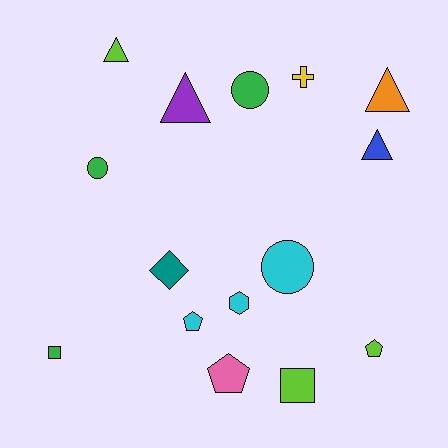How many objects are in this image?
There are 15 objects.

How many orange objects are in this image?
There is 1 orange object.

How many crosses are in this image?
There is 1 cross.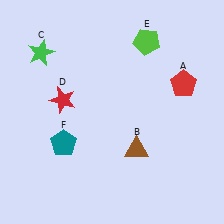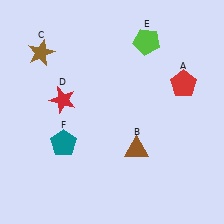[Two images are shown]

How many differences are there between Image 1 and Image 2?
There is 1 difference between the two images.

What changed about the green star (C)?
In Image 1, C is green. In Image 2, it changed to brown.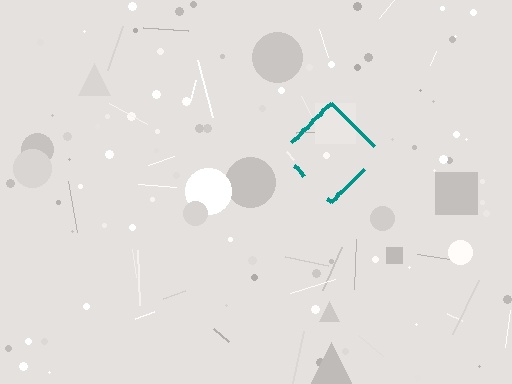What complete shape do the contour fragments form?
The contour fragments form a diamond.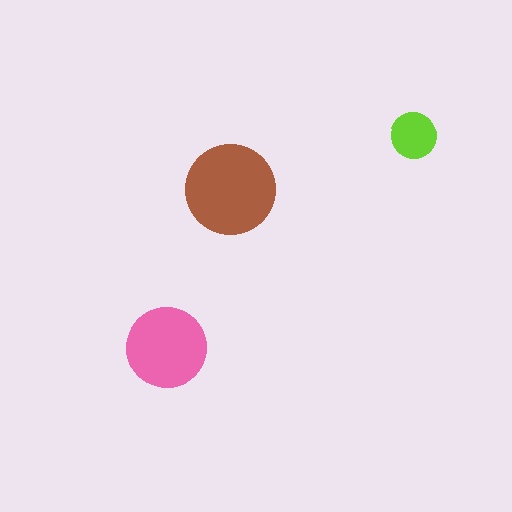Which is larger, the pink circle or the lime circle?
The pink one.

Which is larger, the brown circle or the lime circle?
The brown one.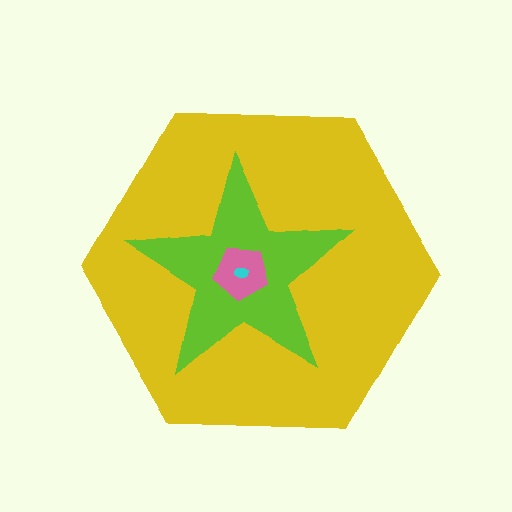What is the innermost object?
The cyan ellipse.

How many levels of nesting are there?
4.